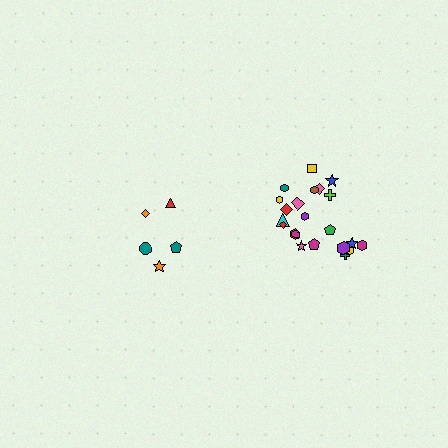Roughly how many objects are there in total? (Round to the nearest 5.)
Roughly 25 objects in total.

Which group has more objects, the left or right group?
The right group.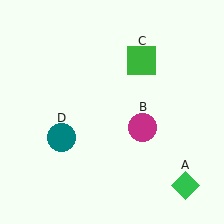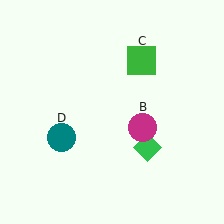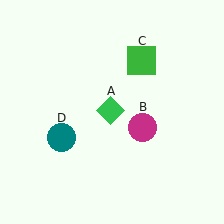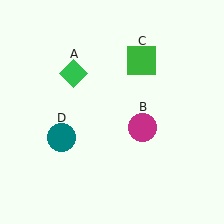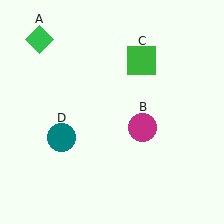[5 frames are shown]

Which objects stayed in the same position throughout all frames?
Magenta circle (object B) and green square (object C) and teal circle (object D) remained stationary.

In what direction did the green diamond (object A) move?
The green diamond (object A) moved up and to the left.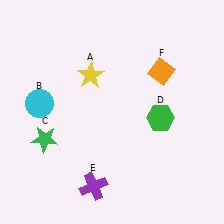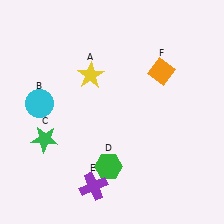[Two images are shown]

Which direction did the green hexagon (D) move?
The green hexagon (D) moved left.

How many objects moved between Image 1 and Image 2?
1 object moved between the two images.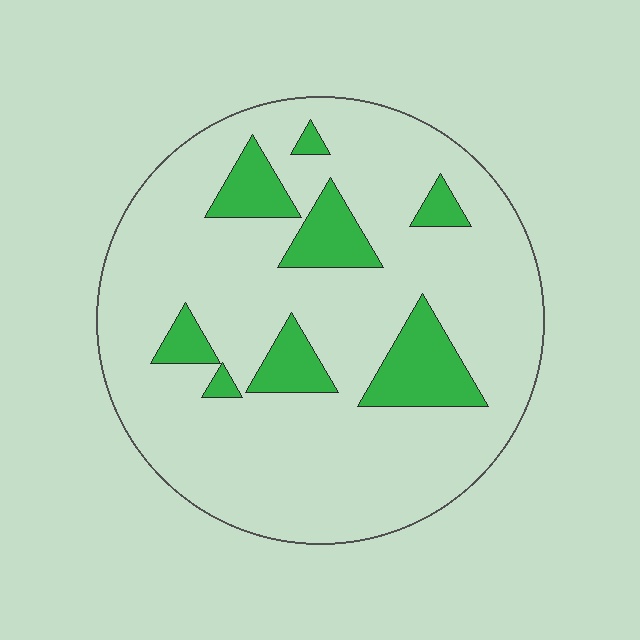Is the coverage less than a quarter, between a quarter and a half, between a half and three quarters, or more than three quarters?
Less than a quarter.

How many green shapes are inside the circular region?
8.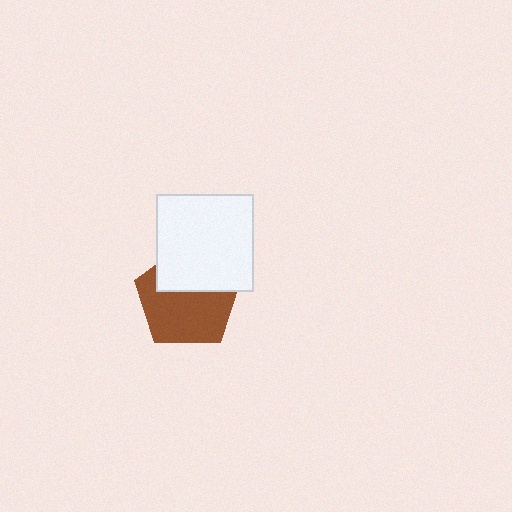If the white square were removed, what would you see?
You would see the complete brown pentagon.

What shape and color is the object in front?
The object in front is a white square.